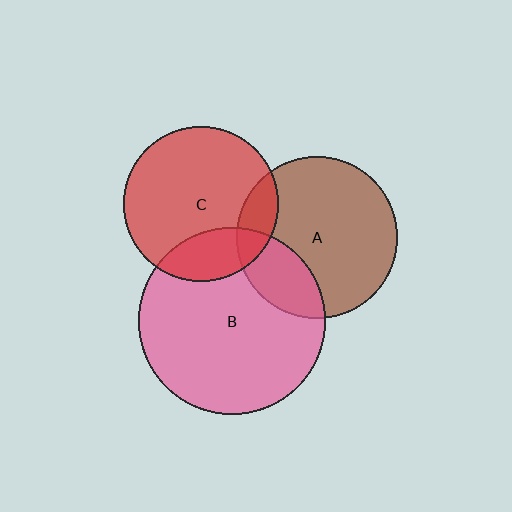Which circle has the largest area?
Circle B (pink).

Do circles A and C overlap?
Yes.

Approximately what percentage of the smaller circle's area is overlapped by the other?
Approximately 15%.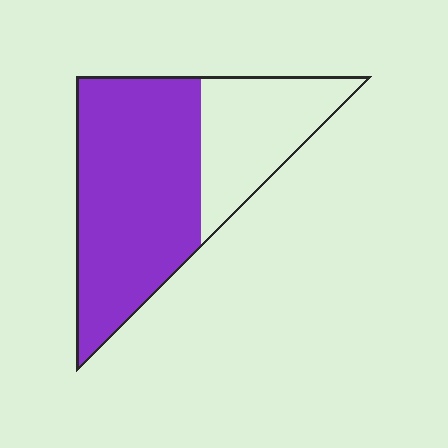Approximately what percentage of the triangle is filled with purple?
Approximately 65%.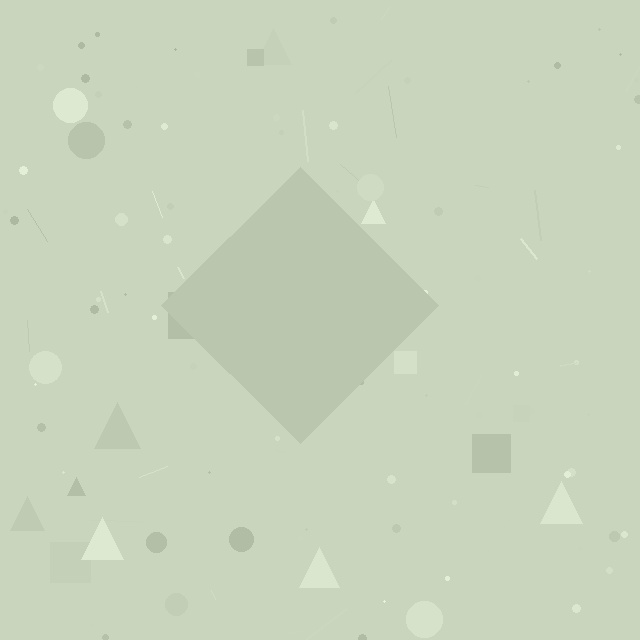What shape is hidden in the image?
A diamond is hidden in the image.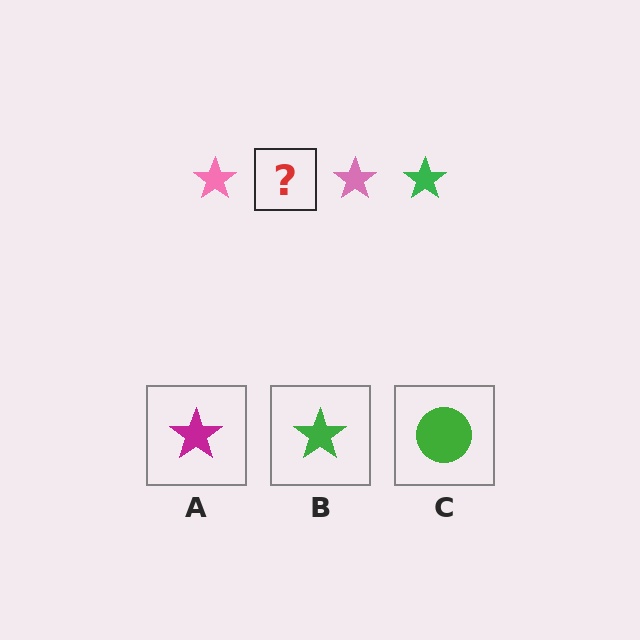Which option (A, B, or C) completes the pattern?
B.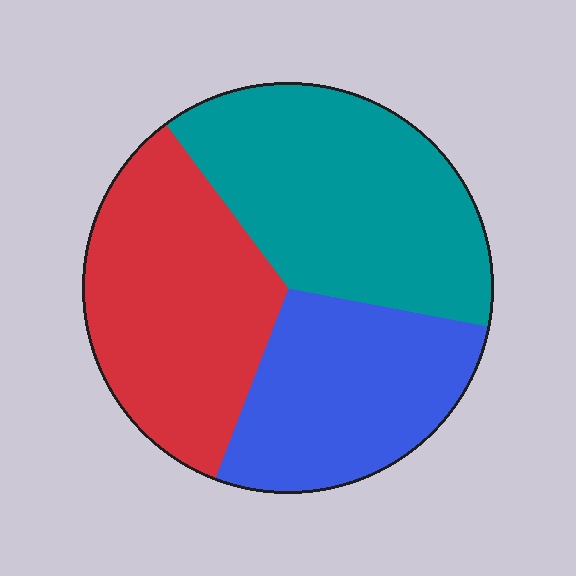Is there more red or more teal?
Teal.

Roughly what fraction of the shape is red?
Red covers about 35% of the shape.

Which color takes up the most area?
Teal, at roughly 40%.